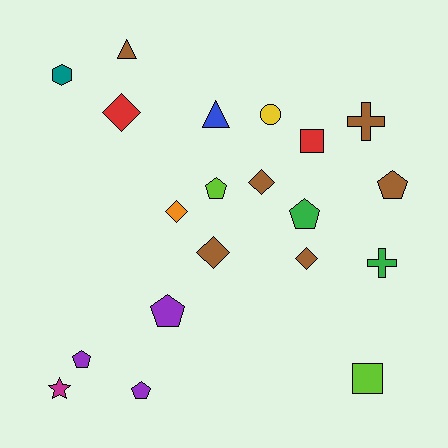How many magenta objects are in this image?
There is 1 magenta object.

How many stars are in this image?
There is 1 star.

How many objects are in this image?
There are 20 objects.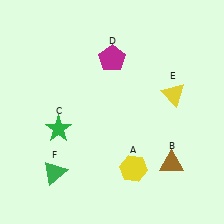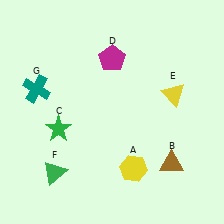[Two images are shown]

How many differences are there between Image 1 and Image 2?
There is 1 difference between the two images.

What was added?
A teal cross (G) was added in Image 2.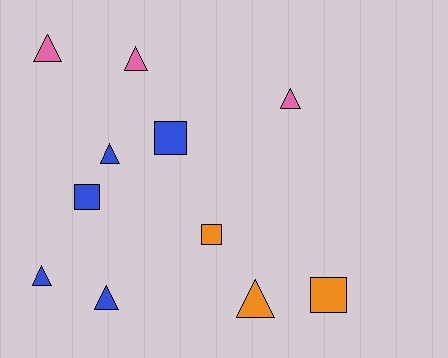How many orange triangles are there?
There is 1 orange triangle.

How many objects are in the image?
There are 11 objects.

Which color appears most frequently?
Blue, with 5 objects.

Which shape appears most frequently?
Triangle, with 7 objects.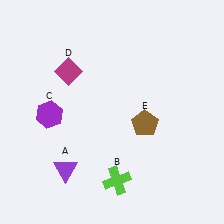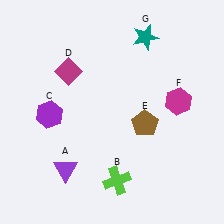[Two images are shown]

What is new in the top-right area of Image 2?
A magenta hexagon (F) was added in the top-right area of Image 2.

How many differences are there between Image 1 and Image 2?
There are 2 differences between the two images.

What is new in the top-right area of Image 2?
A teal star (G) was added in the top-right area of Image 2.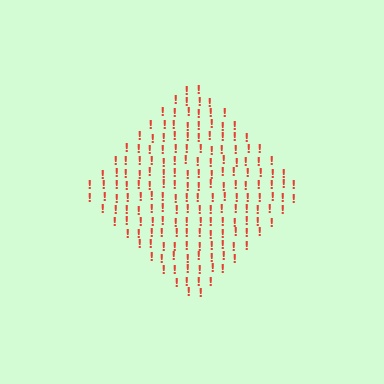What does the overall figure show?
The overall figure shows a diamond.